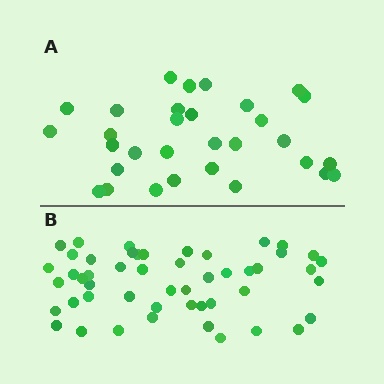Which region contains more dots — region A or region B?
Region B (the bottom region) has more dots.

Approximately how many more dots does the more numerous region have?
Region B has approximately 20 more dots than region A.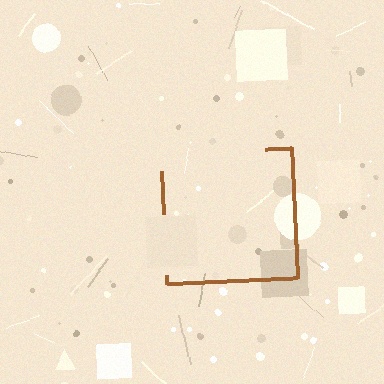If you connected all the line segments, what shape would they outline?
They would outline a square.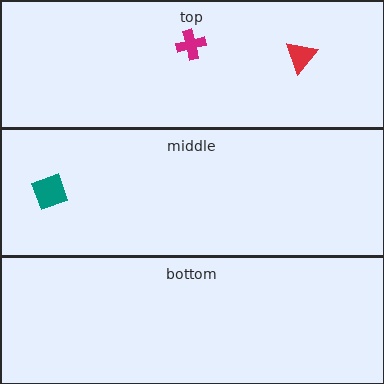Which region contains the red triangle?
The top region.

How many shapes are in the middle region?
1.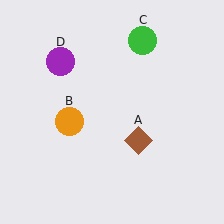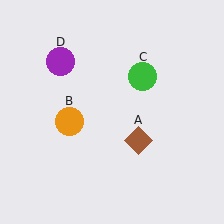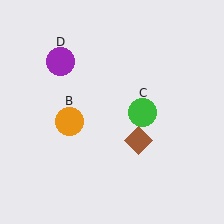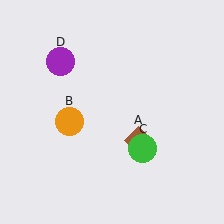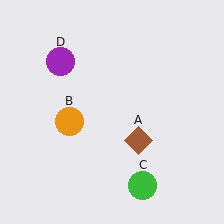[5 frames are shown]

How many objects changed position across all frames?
1 object changed position: green circle (object C).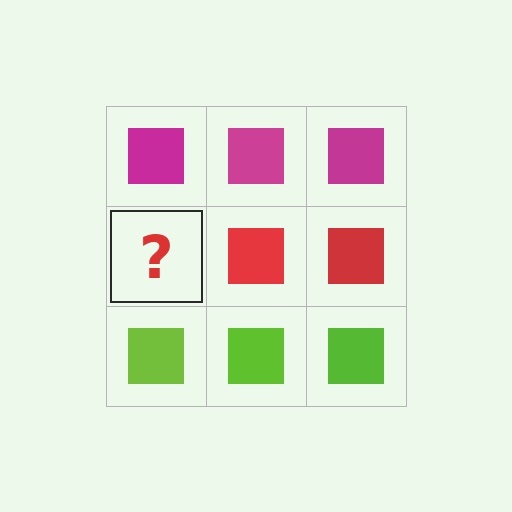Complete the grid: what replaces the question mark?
The question mark should be replaced with a red square.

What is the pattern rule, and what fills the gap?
The rule is that each row has a consistent color. The gap should be filled with a red square.